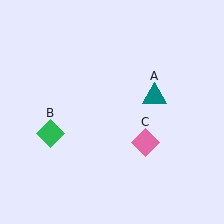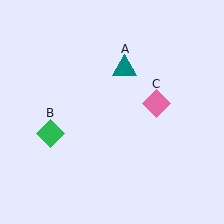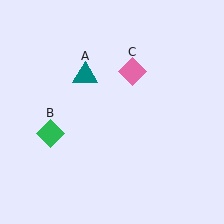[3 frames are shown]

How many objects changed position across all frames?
2 objects changed position: teal triangle (object A), pink diamond (object C).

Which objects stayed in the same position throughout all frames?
Green diamond (object B) remained stationary.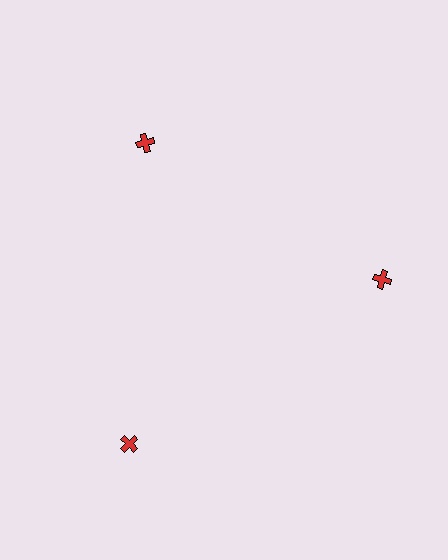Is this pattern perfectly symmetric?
No. The 3 red crosses are arranged in a ring, but one element near the 7 o'clock position is pushed outward from the center, breaking the 3-fold rotational symmetry.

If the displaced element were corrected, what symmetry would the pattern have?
It would have 3-fold rotational symmetry — the pattern would map onto itself every 120 degrees.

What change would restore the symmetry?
The symmetry would be restored by moving it inward, back onto the ring so that all 3 crosses sit at equal angles and equal distance from the center.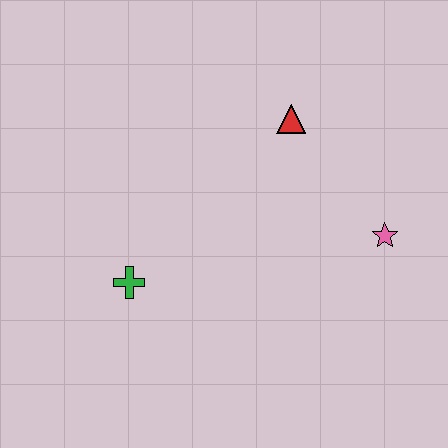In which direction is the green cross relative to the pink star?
The green cross is to the left of the pink star.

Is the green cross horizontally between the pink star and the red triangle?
No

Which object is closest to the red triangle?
The pink star is closest to the red triangle.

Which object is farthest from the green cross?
The pink star is farthest from the green cross.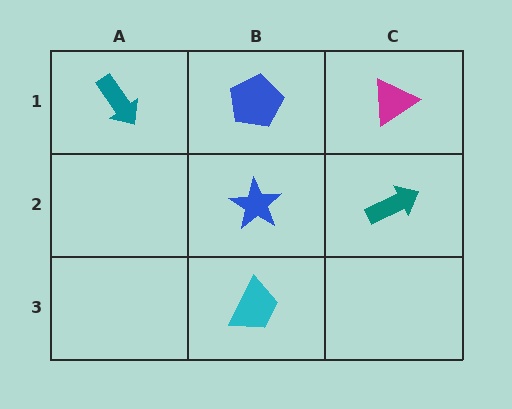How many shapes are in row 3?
1 shape.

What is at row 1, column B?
A blue pentagon.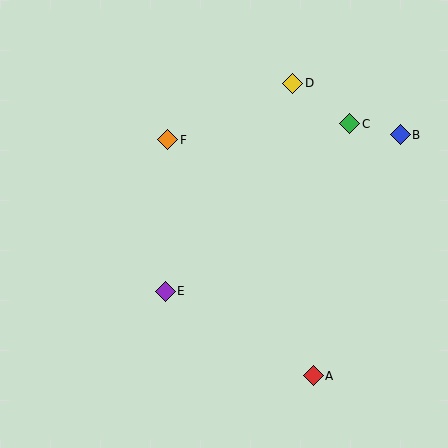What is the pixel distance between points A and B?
The distance between A and B is 256 pixels.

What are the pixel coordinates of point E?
Point E is at (165, 291).